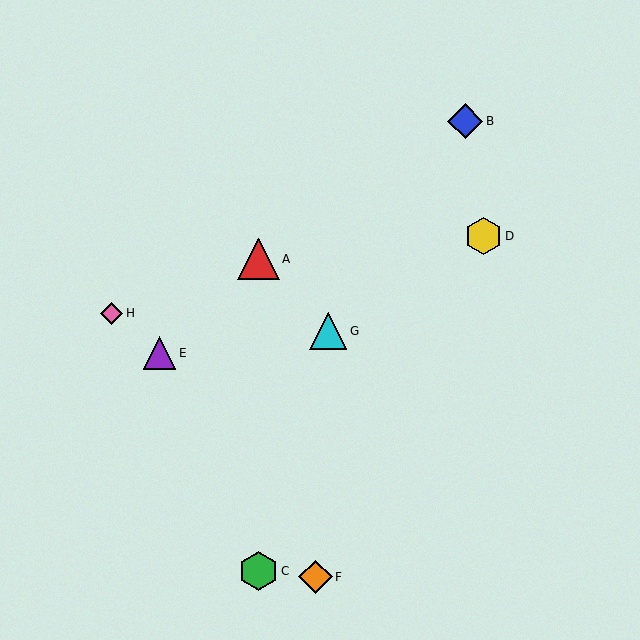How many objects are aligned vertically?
2 objects (A, C) are aligned vertically.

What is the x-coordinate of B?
Object B is at x≈465.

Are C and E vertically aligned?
No, C is at x≈258 and E is at x≈159.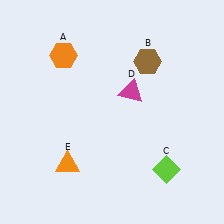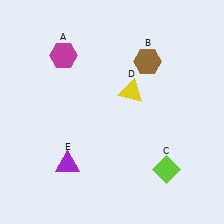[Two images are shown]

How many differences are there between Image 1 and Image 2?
There are 3 differences between the two images.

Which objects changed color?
A changed from orange to magenta. D changed from magenta to yellow. E changed from orange to purple.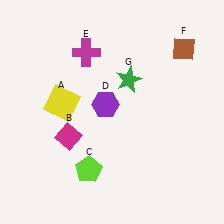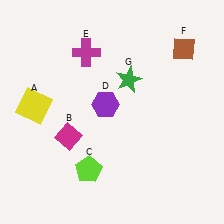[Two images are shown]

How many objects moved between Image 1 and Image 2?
1 object moved between the two images.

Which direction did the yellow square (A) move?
The yellow square (A) moved left.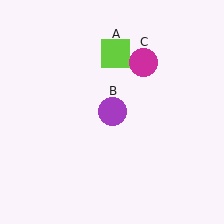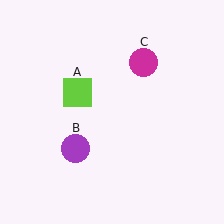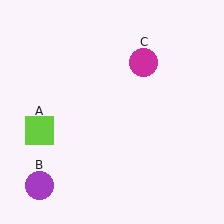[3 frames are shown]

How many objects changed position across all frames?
2 objects changed position: lime square (object A), purple circle (object B).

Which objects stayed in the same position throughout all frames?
Magenta circle (object C) remained stationary.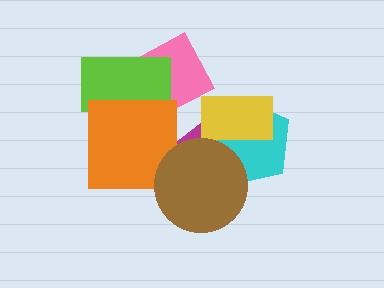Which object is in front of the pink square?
The lime rectangle is in front of the pink square.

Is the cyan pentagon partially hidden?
Yes, it is partially covered by another shape.